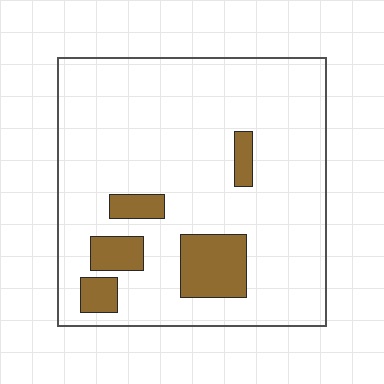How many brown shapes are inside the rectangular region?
5.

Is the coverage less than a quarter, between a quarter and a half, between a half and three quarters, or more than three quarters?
Less than a quarter.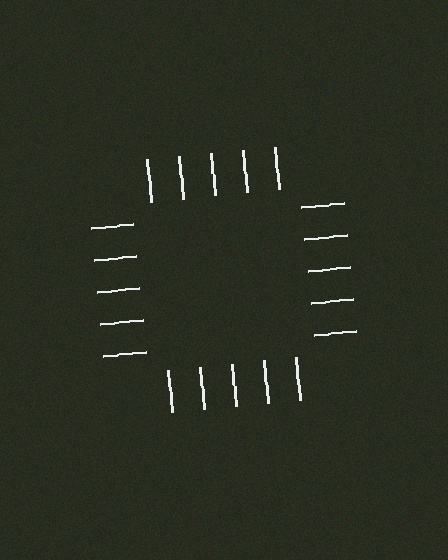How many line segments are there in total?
20 — 5 along each of the 4 edges.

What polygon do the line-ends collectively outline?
An illusory square — the line segments terminate on its edges but no continuous stroke is drawn.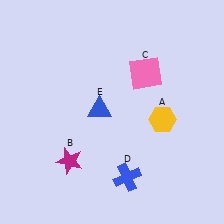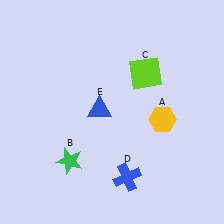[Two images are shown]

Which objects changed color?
B changed from magenta to green. C changed from pink to lime.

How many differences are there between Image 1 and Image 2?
There are 2 differences between the two images.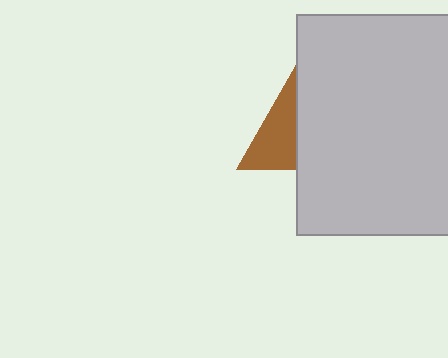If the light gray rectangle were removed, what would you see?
You would see the complete brown triangle.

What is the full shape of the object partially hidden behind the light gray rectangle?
The partially hidden object is a brown triangle.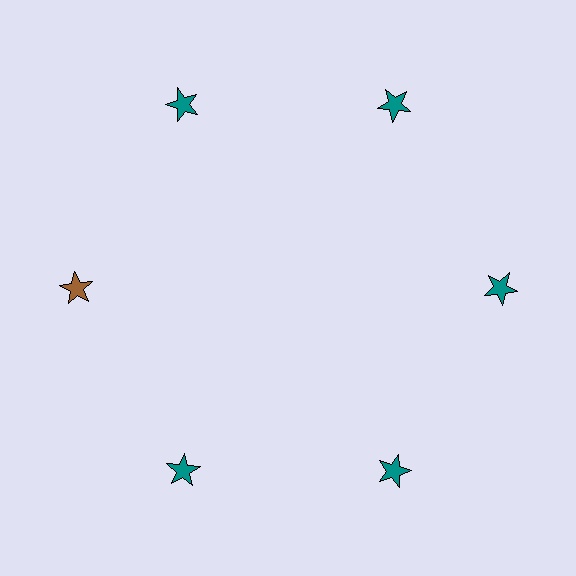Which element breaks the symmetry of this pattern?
The brown star at roughly the 9 o'clock position breaks the symmetry. All other shapes are teal stars.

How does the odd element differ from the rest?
It has a different color: brown instead of teal.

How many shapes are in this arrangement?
There are 6 shapes arranged in a ring pattern.